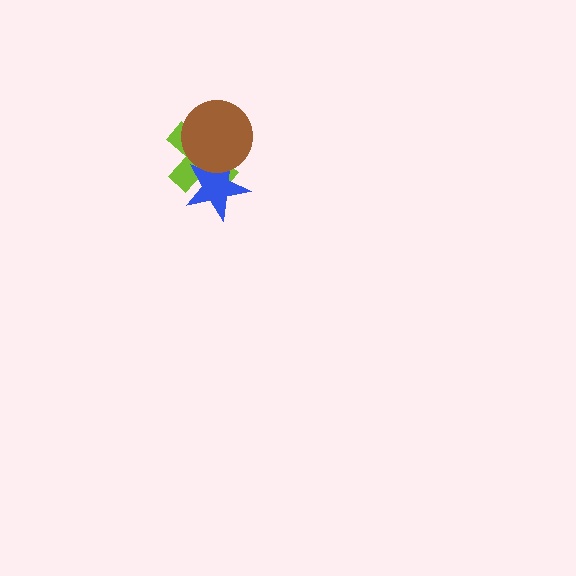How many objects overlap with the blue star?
2 objects overlap with the blue star.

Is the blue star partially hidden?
Yes, it is partially covered by another shape.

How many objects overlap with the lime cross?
2 objects overlap with the lime cross.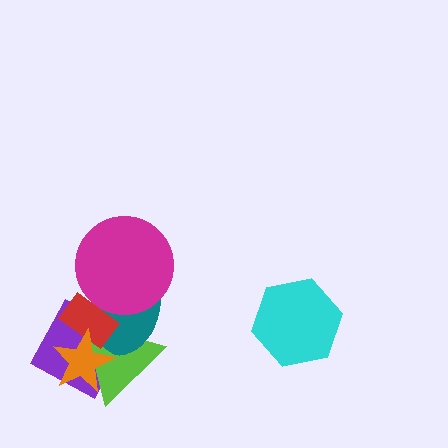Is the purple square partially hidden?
Yes, it is partially covered by another shape.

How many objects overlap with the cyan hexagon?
0 objects overlap with the cyan hexagon.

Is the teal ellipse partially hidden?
Yes, it is partially covered by another shape.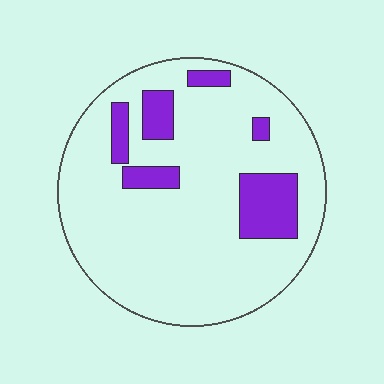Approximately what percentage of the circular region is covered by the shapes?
Approximately 15%.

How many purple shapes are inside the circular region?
6.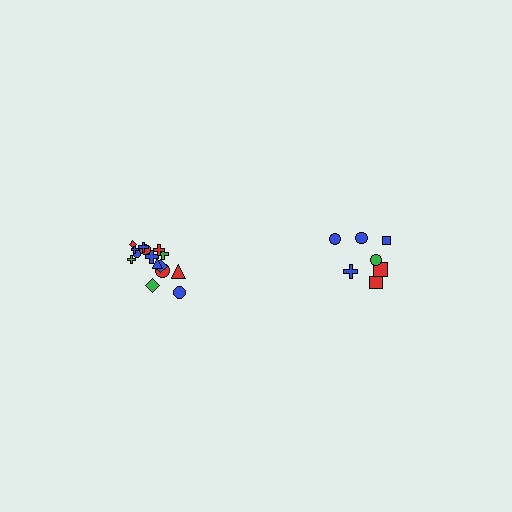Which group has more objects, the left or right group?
The left group.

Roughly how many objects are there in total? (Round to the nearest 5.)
Roughly 20 objects in total.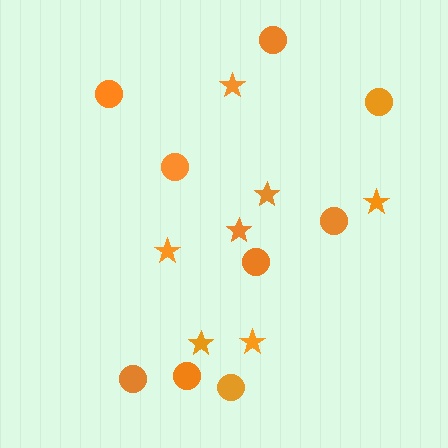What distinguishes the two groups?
There are 2 groups: one group of circles (9) and one group of stars (7).